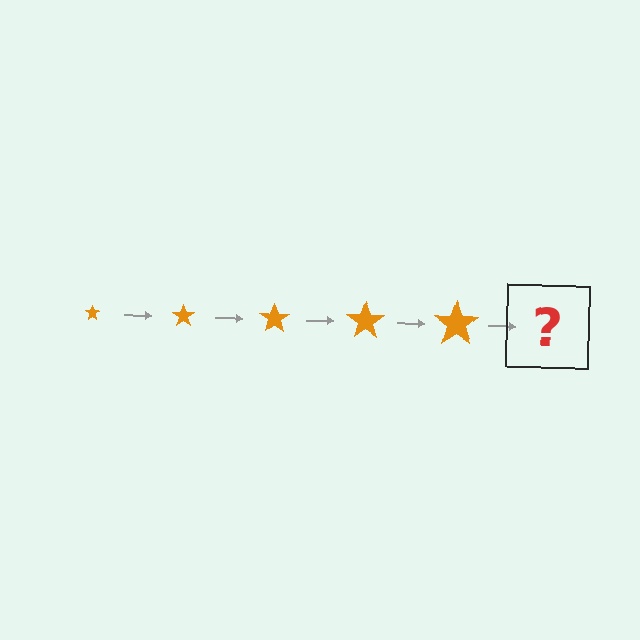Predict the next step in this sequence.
The next step is an orange star, larger than the previous one.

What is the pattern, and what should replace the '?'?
The pattern is that the star gets progressively larger each step. The '?' should be an orange star, larger than the previous one.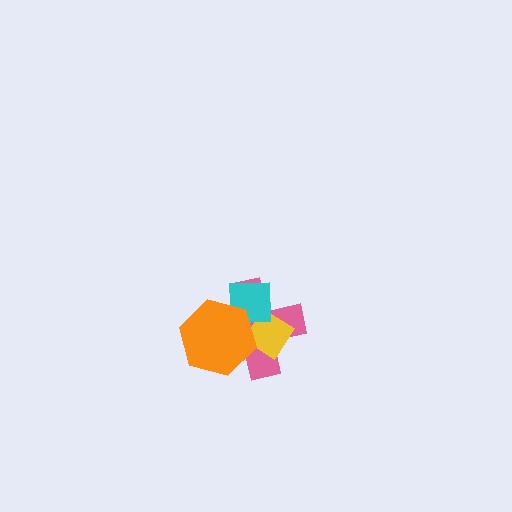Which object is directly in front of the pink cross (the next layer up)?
The yellow diamond is directly in front of the pink cross.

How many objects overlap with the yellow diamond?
3 objects overlap with the yellow diamond.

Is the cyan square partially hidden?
Yes, it is partially covered by another shape.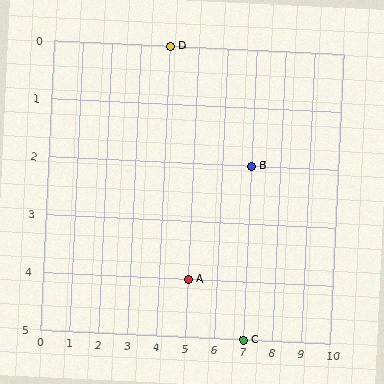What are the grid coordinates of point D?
Point D is at grid coordinates (4, 0).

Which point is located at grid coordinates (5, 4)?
Point A is at (5, 4).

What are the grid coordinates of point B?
Point B is at grid coordinates (7, 2).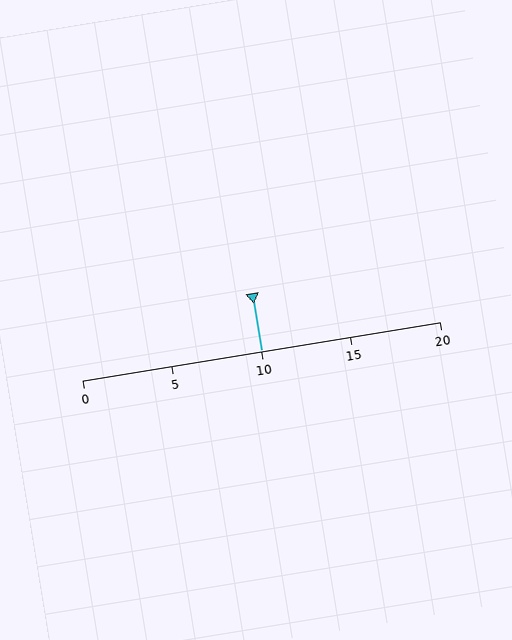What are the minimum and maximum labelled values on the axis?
The axis runs from 0 to 20.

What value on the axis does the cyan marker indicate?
The marker indicates approximately 10.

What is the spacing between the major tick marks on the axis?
The major ticks are spaced 5 apart.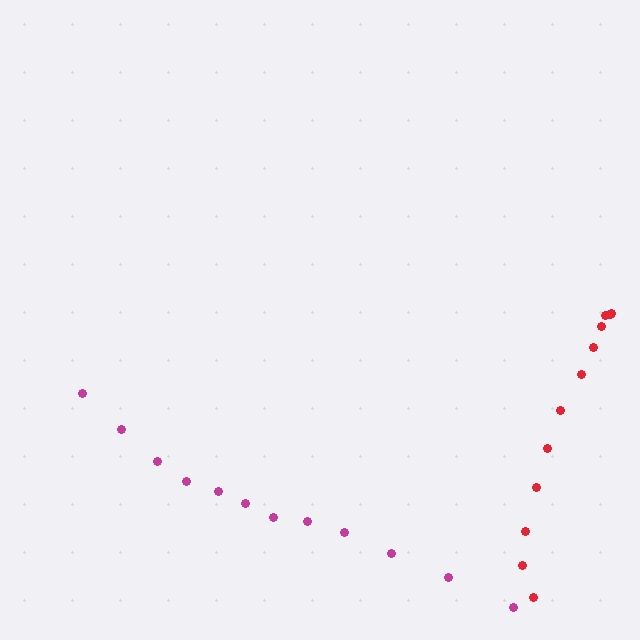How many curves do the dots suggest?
There are 2 distinct paths.